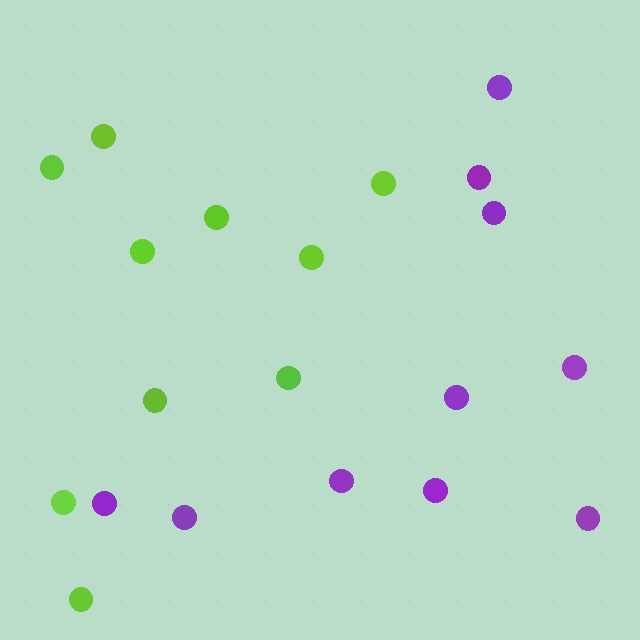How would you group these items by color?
There are 2 groups: one group of lime circles (10) and one group of purple circles (10).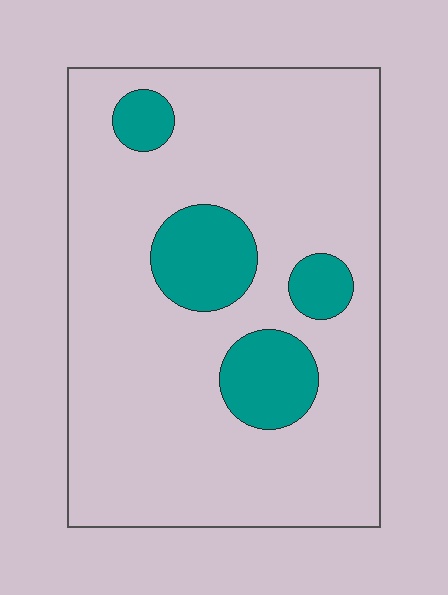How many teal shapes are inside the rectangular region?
4.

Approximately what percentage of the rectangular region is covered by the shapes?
Approximately 15%.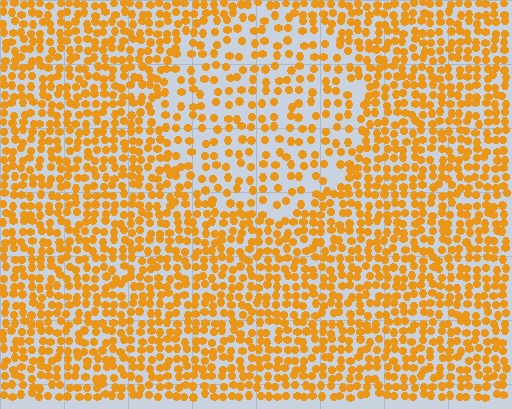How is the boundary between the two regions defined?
The boundary is defined by a change in element density (approximately 1.8x ratio). All elements are the same color, size, and shape.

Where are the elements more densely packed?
The elements are more densely packed outside the circle boundary.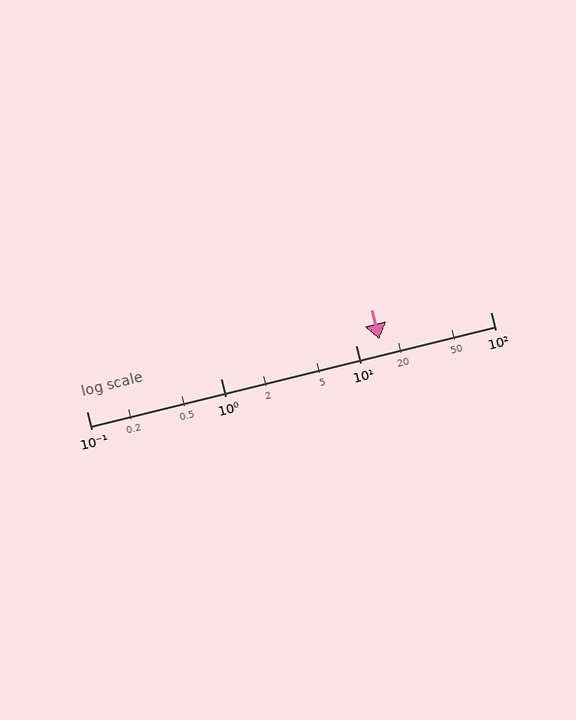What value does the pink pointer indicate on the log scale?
The pointer indicates approximately 15.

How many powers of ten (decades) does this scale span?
The scale spans 3 decades, from 0.1 to 100.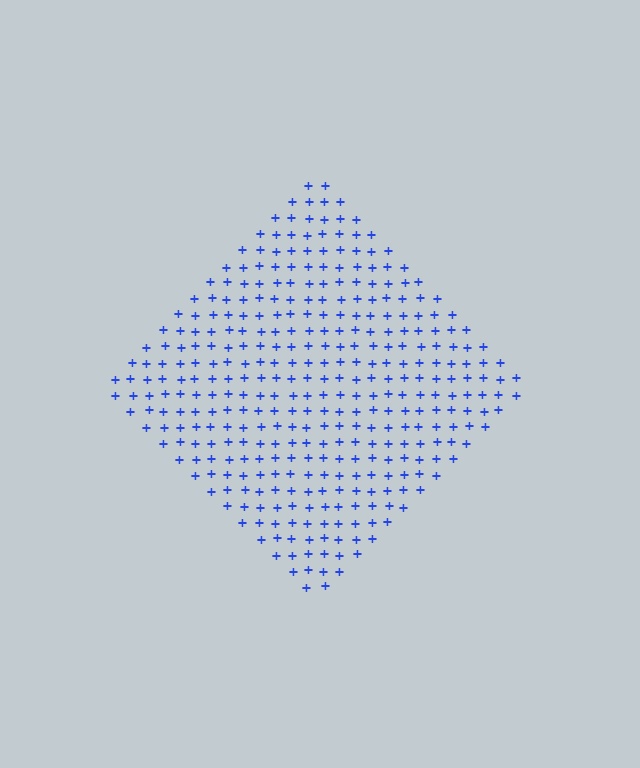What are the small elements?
The small elements are plus signs.